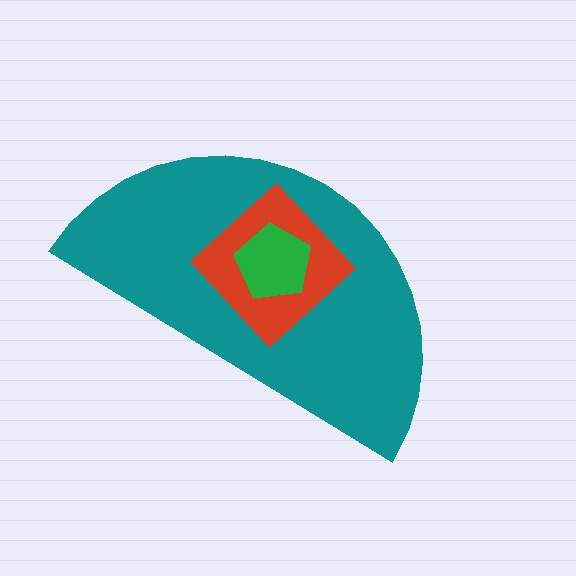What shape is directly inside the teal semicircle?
The red diamond.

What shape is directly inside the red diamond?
The green pentagon.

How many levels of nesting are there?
3.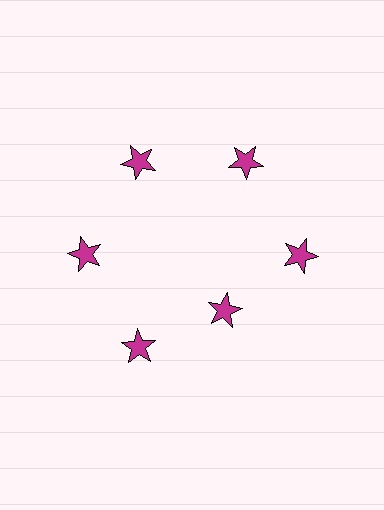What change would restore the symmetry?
The symmetry would be restored by moving it outward, back onto the ring so that all 6 stars sit at equal angles and equal distance from the center.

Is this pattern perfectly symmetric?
No. The 6 magenta stars are arranged in a ring, but one element near the 5 o'clock position is pulled inward toward the center, breaking the 6-fold rotational symmetry.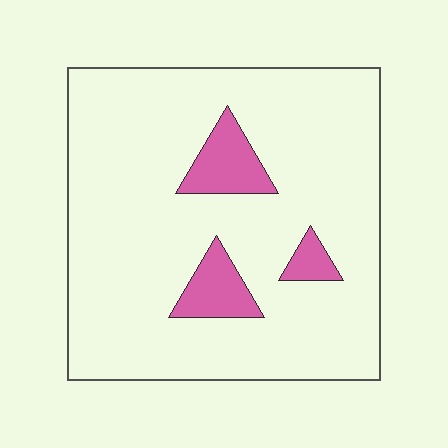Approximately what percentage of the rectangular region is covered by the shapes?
Approximately 10%.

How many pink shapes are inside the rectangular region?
3.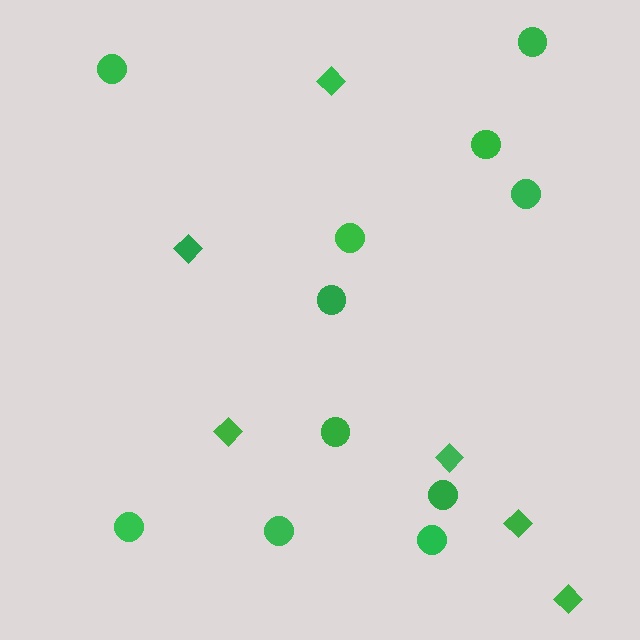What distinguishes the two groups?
There are 2 groups: one group of circles (11) and one group of diamonds (6).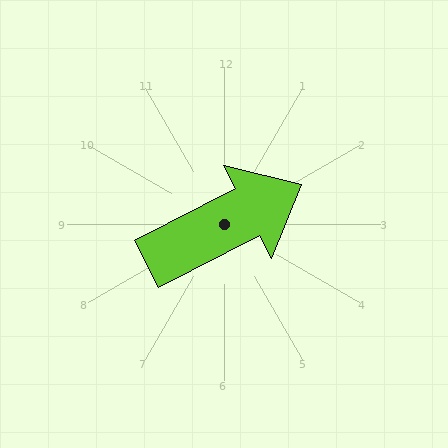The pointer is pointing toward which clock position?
Roughly 2 o'clock.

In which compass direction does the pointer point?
Northeast.